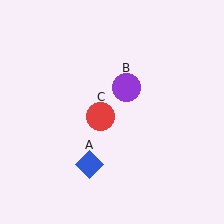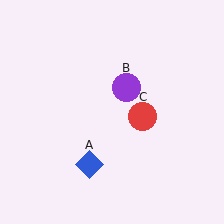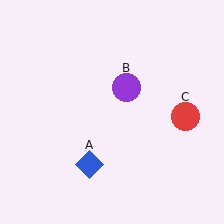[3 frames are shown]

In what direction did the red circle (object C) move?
The red circle (object C) moved right.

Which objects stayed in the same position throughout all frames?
Blue diamond (object A) and purple circle (object B) remained stationary.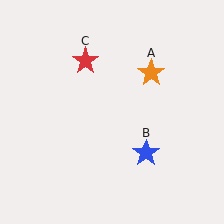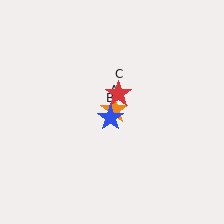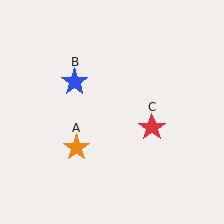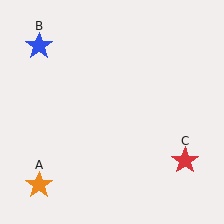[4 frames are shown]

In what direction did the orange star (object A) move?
The orange star (object A) moved down and to the left.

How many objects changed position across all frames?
3 objects changed position: orange star (object A), blue star (object B), red star (object C).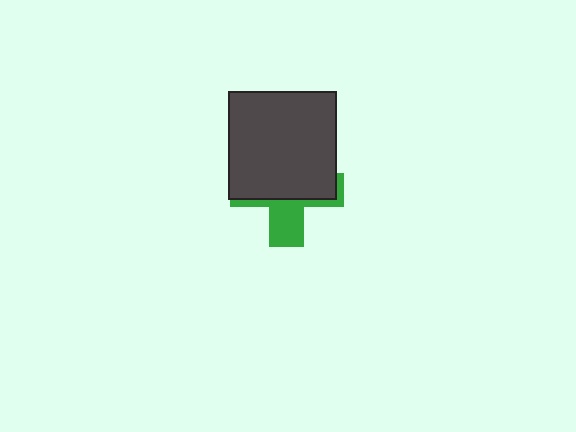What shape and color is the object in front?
The object in front is a dark gray square.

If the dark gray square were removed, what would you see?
You would see the complete green cross.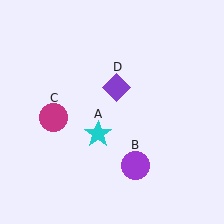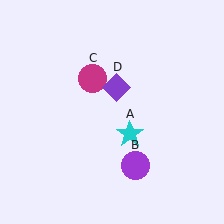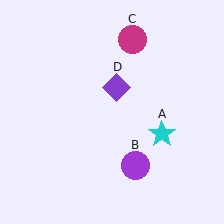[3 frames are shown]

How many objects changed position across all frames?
2 objects changed position: cyan star (object A), magenta circle (object C).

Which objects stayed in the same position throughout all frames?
Purple circle (object B) and purple diamond (object D) remained stationary.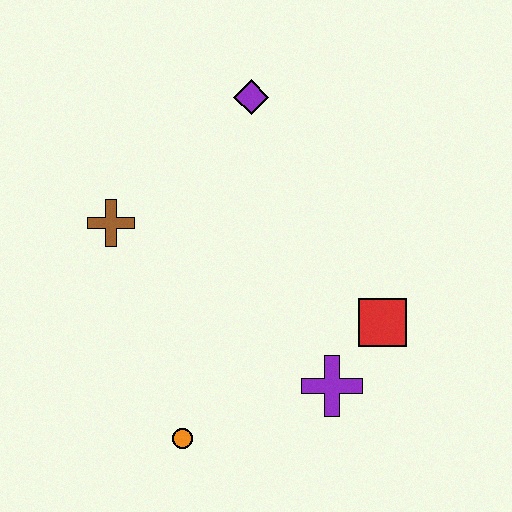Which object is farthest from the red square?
The brown cross is farthest from the red square.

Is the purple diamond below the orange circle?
No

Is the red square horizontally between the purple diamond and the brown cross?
No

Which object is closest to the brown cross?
The purple diamond is closest to the brown cross.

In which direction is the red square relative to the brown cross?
The red square is to the right of the brown cross.